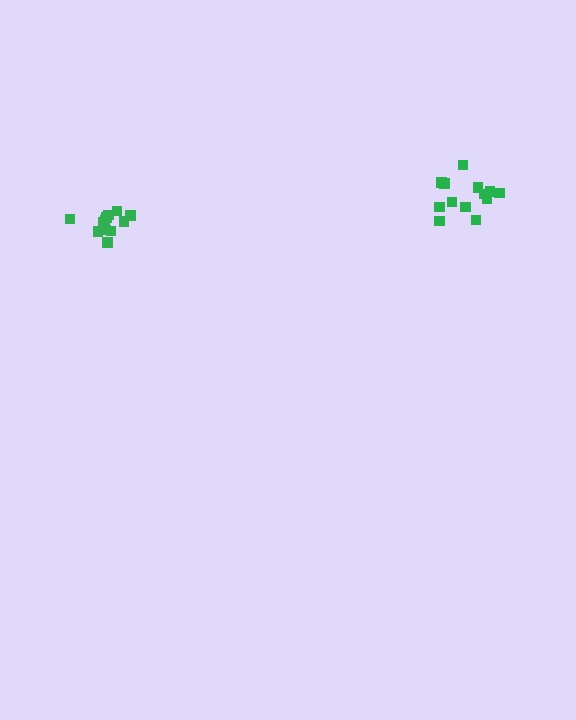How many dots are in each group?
Group 1: 13 dots, Group 2: 13 dots (26 total).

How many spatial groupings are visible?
There are 2 spatial groupings.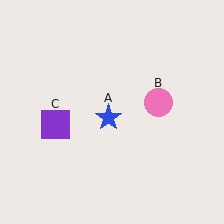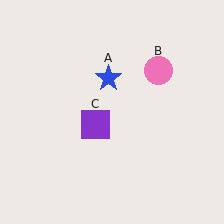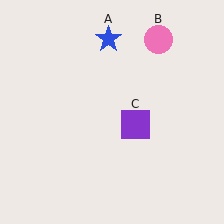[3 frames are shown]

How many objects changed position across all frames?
3 objects changed position: blue star (object A), pink circle (object B), purple square (object C).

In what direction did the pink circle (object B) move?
The pink circle (object B) moved up.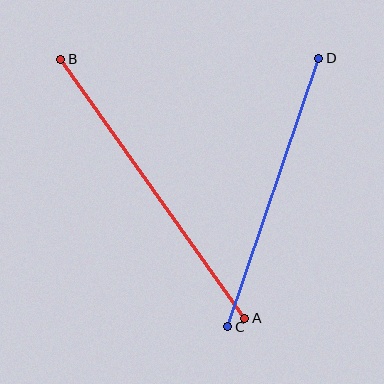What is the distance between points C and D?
The distance is approximately 284 pixels.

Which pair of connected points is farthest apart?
Points A and B are farthest apart.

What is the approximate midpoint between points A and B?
The midpoint is at approximately (153, 189) pixels.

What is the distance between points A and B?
The distance is approximately 318 pixels.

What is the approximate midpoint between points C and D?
The midpoint is at approximately (273, 192) pixels.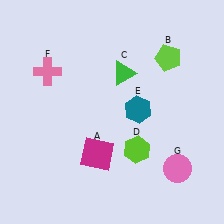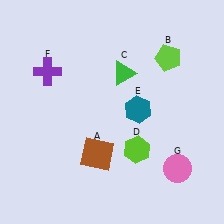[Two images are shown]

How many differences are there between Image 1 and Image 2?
There are 2 differences between the two images.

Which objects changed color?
A changed from magenta to brown. F changed from pink to purple.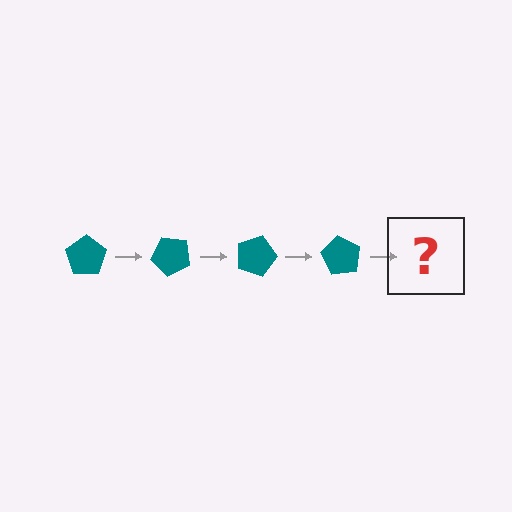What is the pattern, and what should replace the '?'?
The pattern is that the pentagon rotates 45 degrees each step. The '?' should be a teal pentagon rotated 180 degrees.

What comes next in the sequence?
The next element should be a teal pentagon rotated 180 degrees.